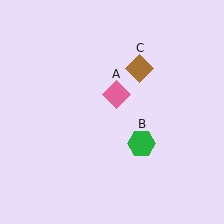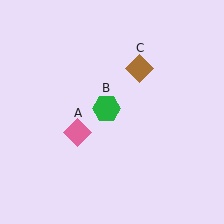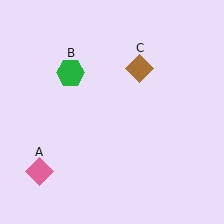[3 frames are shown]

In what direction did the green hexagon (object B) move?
The green hexagon (object B) moved up and to the left.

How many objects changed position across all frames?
2 objects changed position: pink diamond (object A), green hexagon (object B).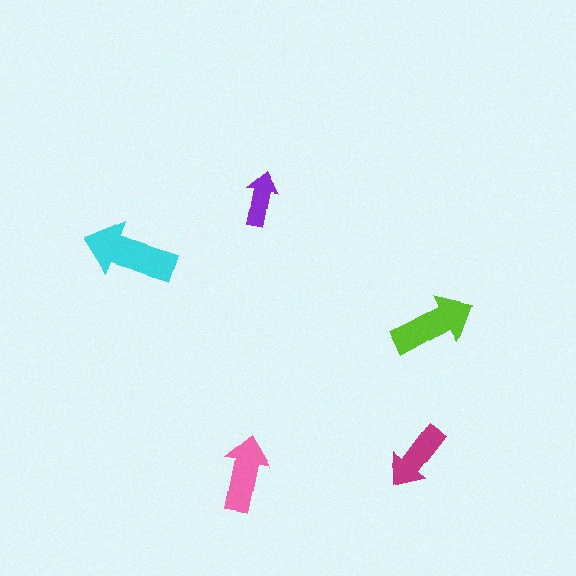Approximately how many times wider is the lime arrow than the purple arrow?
About 1.5 times wider.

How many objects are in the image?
There are 5 objects in the image.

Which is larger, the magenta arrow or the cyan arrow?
The cyan one.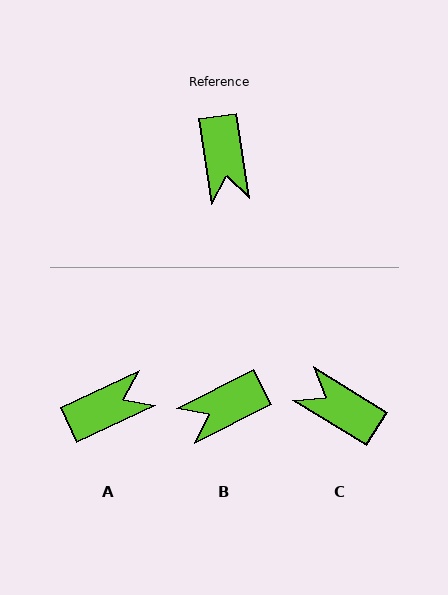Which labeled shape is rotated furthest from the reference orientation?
C, about 130 degrees away.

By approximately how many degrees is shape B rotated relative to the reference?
Approximately 72 degrees clockwise.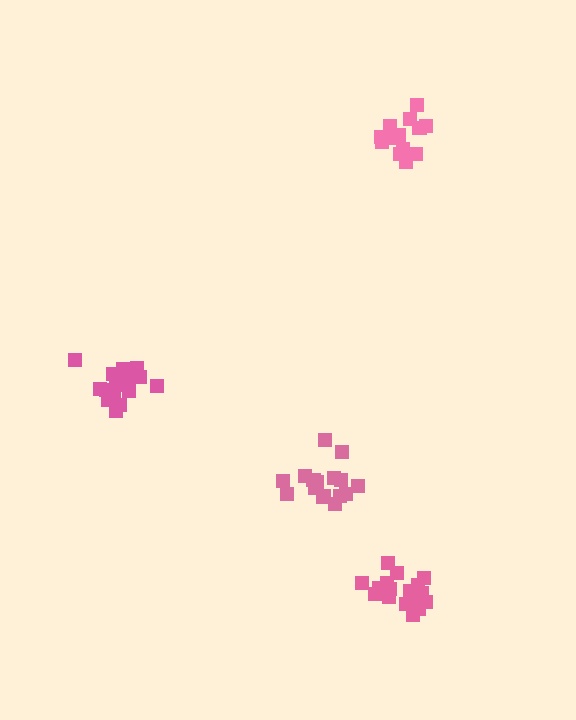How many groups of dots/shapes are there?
There are 4 groups.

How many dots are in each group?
Group 1: 14 dots, Group 2: 18 dots, Group 3: 16 dots, Group 4: 15 dots (63 total).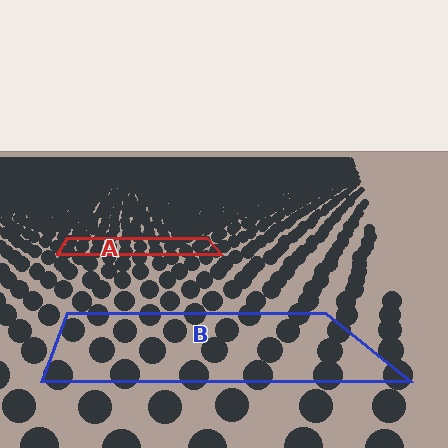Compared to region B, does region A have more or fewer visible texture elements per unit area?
Region A has more texture elements per unit area — they are packed more densely because it is farther away.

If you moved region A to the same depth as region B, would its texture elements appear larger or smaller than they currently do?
They would appear larger. At a closer depth, the same texture elements are projected at a bigger on-screen size.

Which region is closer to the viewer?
Region B is closer. The texture elements there are larger and more spread out.